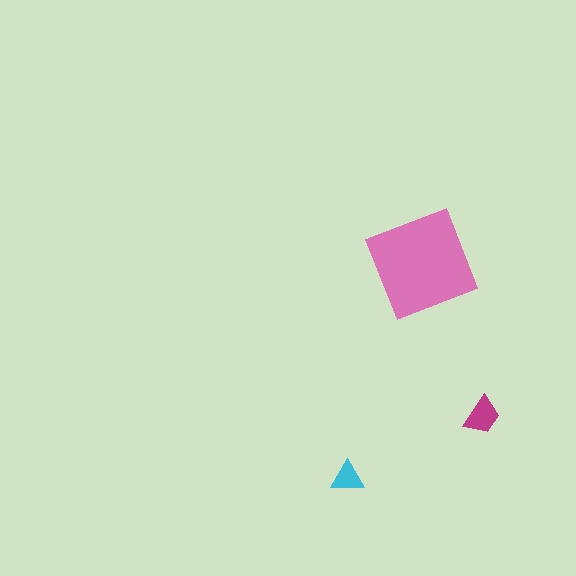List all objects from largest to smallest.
The pink diamond, the magenta trapezoid, the cyan triangle.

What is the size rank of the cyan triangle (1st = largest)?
3rd.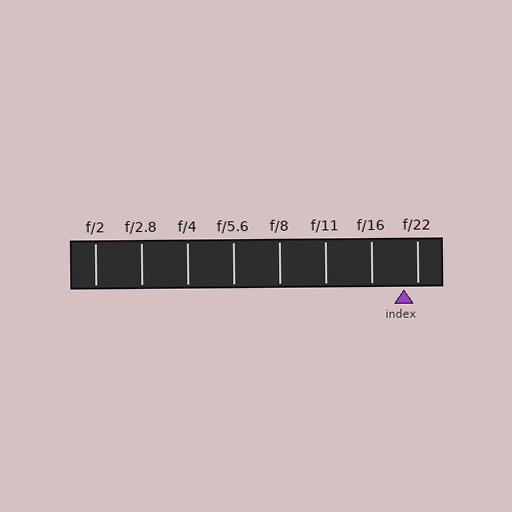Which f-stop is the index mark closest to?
The index mark is closest to f/22.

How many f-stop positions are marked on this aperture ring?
There are 8 f-stop positions marked.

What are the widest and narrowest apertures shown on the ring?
The widest aperture shown is f/2 and the narrowest is f/22.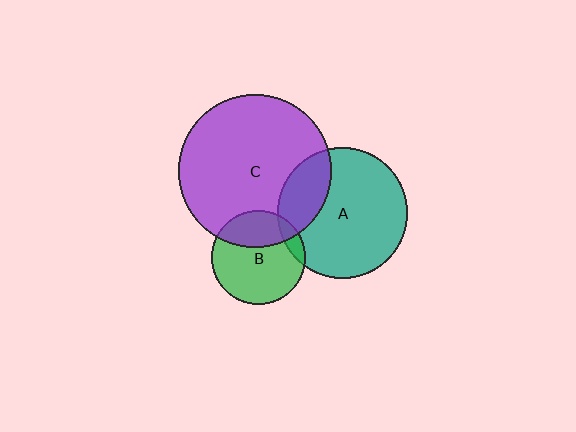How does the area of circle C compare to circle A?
Approximately 1.4 times.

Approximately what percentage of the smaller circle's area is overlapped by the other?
Approximately 10%.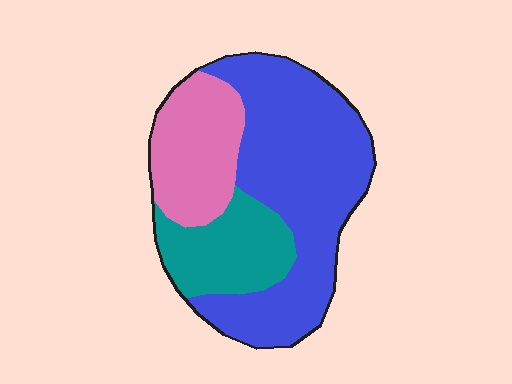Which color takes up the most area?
Blue, at roughly 55%.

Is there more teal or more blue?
Blue.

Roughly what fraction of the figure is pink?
Pink takes up about one quarter (1/4) of the figure.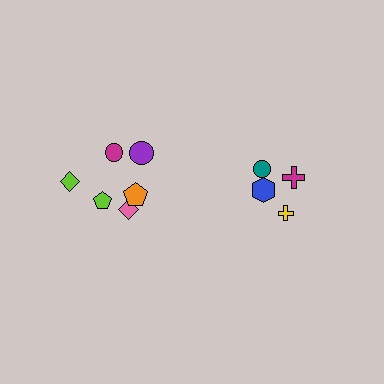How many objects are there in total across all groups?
There are 10 objects.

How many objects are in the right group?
There are 4 objects.